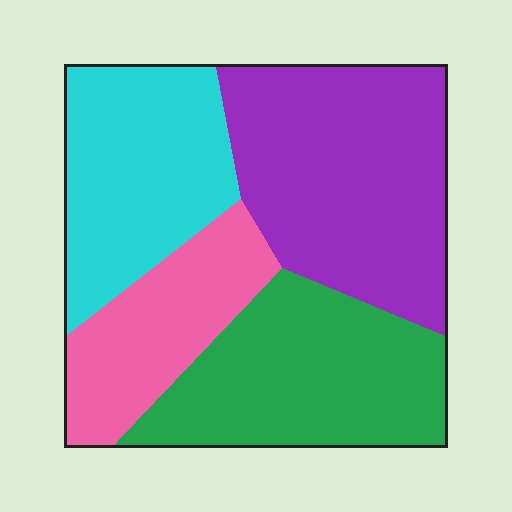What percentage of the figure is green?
Green covers 27% of the figure.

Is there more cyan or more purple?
Purple.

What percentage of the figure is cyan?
Cyan covers around 25% of the figure.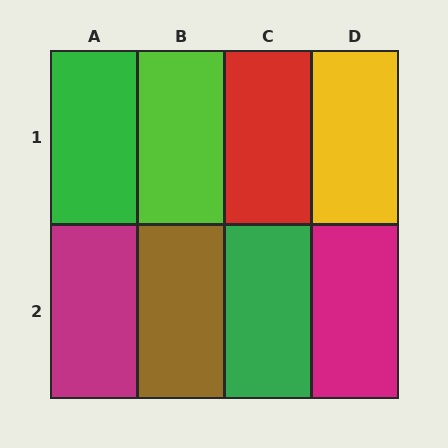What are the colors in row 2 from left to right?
Magenta, brown, green, magenta.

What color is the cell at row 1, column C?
Red.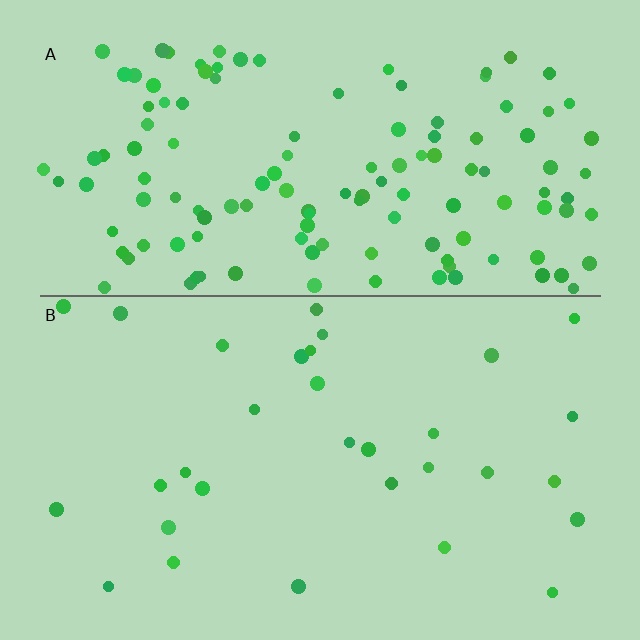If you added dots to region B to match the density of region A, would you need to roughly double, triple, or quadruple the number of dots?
Approximately quadruple.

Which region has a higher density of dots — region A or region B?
A (the top).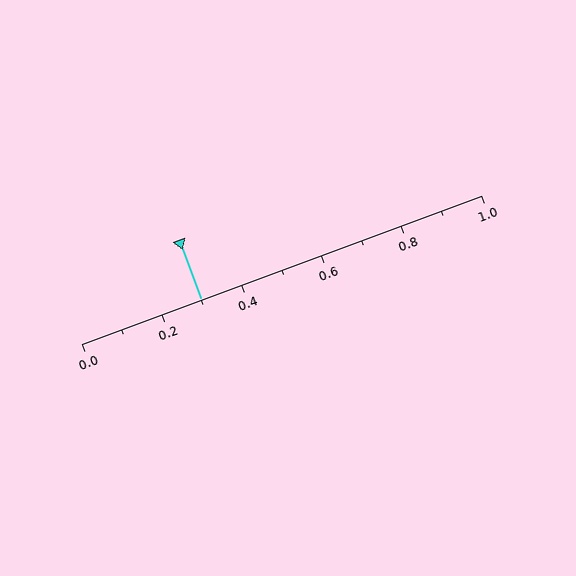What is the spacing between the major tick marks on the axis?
The major ticks are spaced 0.2 apart.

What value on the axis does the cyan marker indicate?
The marker indicates approximately 0.3.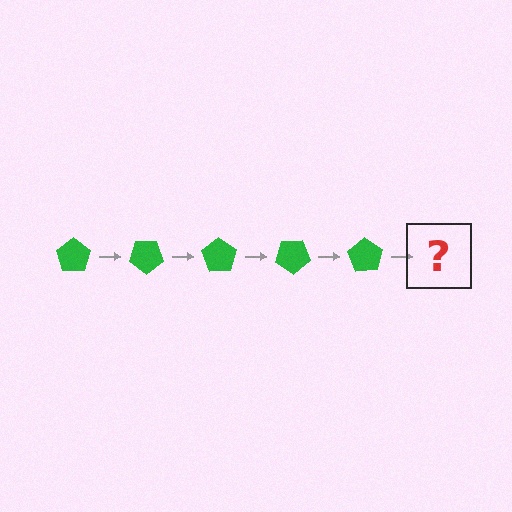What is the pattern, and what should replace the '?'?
The pattern is that the pentagon rotates 35 degrees each step. The '?' should be a green pentagon rotated 175 degrees.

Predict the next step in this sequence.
The next step is a green pentagon rotated 175 degrees.